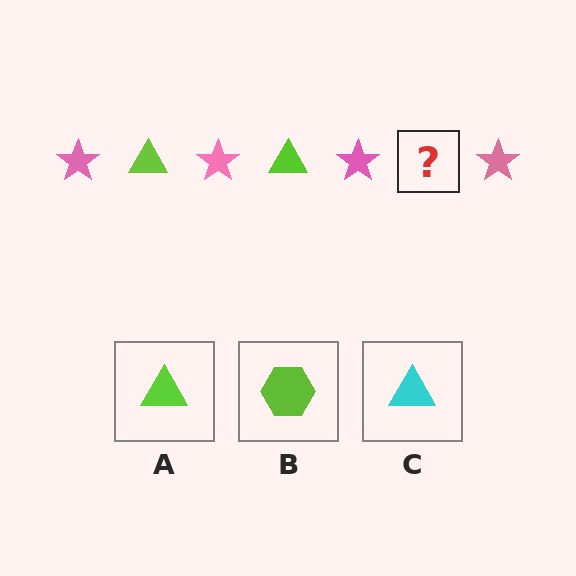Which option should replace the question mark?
Option A.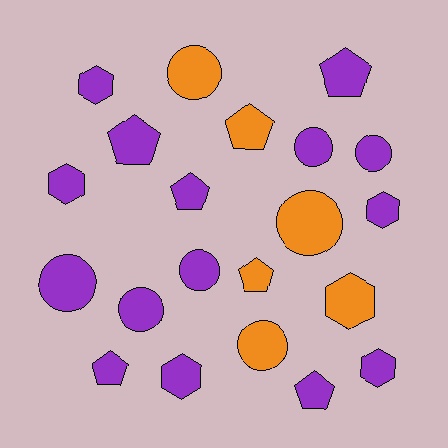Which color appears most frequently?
Purple, with 15 objects.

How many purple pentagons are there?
There are 5 purple pentagons.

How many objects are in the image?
There are 21 objects.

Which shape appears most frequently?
Circle, with 8 objects.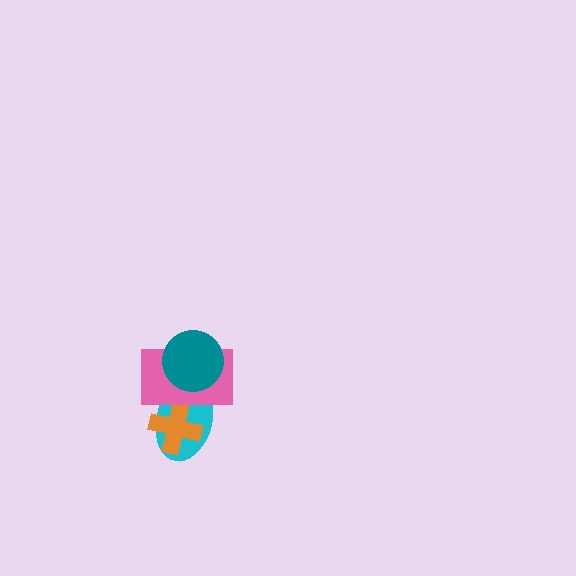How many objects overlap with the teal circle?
2 objects overlap with the teal circle.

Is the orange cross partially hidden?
Yes, it is partially covered by another shape.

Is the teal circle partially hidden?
No, no other shape covers it.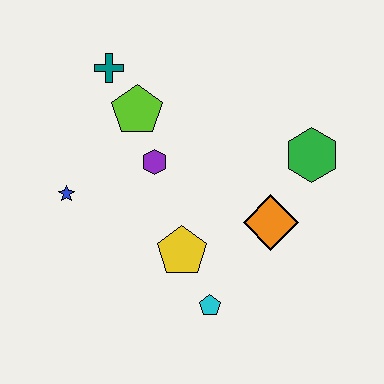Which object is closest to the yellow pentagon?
The cyan pentagon is closest to the yellow pentagon.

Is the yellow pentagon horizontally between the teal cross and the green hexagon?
Yes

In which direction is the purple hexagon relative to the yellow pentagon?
The purple hexagon is above the yellow pentagon.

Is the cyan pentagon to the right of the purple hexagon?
Yes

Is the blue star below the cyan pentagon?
No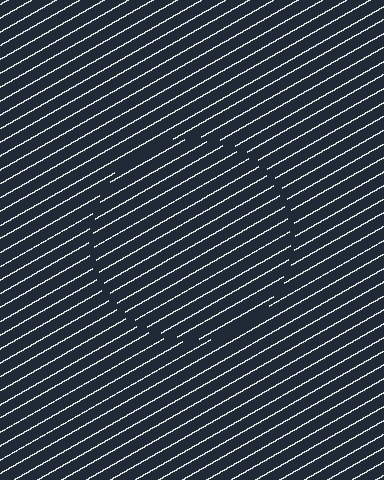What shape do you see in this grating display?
An illusory circle. The interior of the shape contains the same grating, shifted by half a period — the contour is defined by the phase discontinuity where line-ends from the inner and outer gratings abut.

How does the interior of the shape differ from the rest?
The interior of the shape contains the same grating, shifted by half a period — the contour is defined by the phase discontinuity where line-ends from the inner and outer gratings abut.